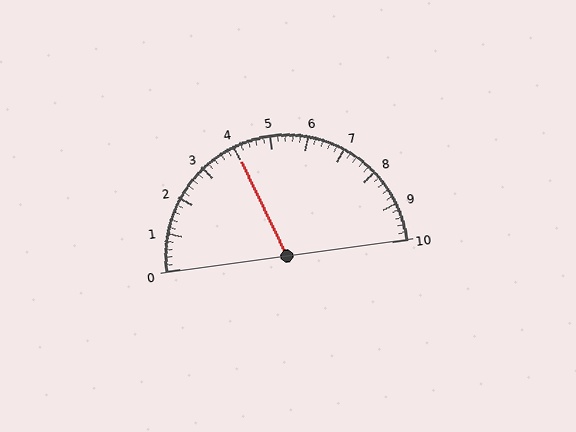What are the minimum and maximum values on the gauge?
The gauge ranges from 0 to 10.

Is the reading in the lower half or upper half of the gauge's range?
The reading is in the lower half of the range (0 to 10).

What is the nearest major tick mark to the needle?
The nearest major tick mark is 4.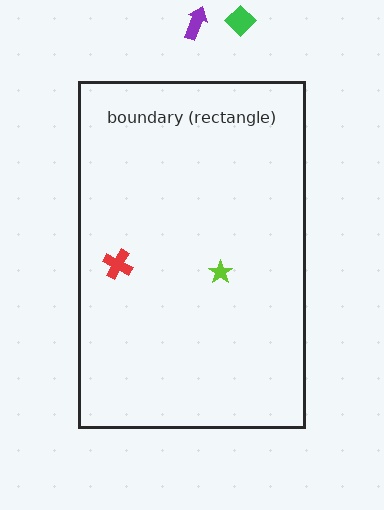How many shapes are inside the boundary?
2 inside, 2 outside.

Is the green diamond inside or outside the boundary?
Outside.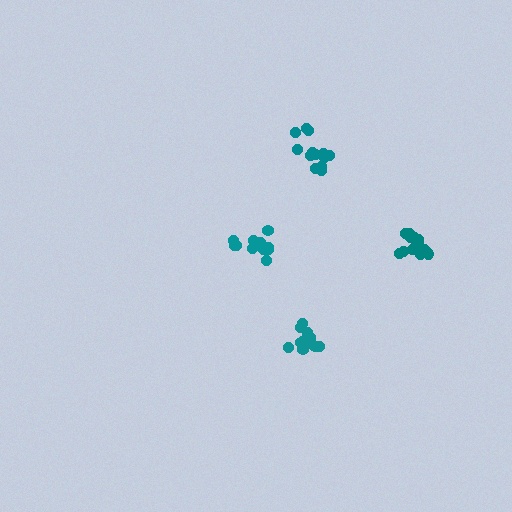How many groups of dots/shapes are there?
There are 4 groups.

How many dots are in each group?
Group 1: 14 dots, Group 2: 11 dots, Group 3: 13 dots, Group 4: 15 dots (53 total).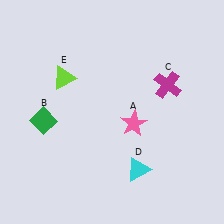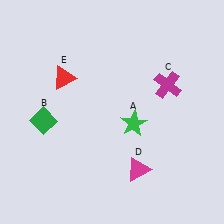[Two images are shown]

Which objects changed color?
A changed from pink to green. D changed from cyan to magenta. E changed from lime to red.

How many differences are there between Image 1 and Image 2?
There are 3 differences between the two images.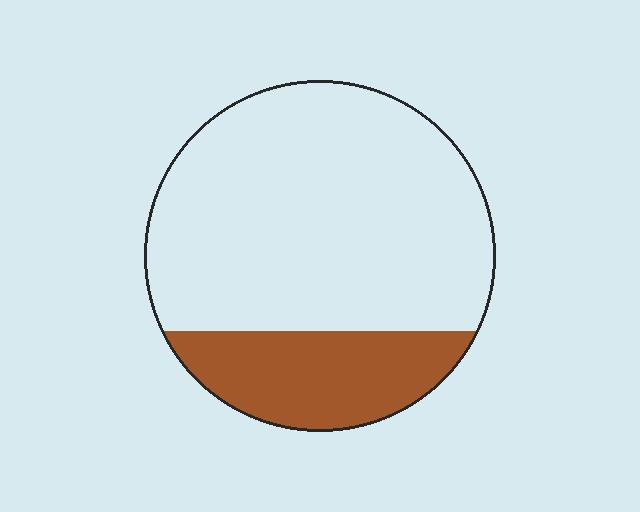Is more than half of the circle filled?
No.